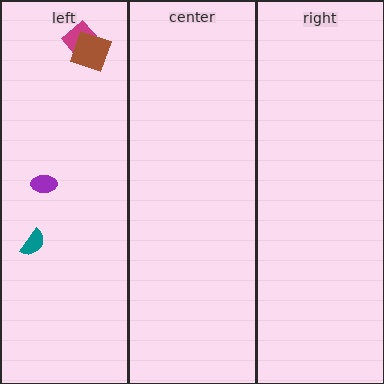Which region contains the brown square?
The left region.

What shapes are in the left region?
The magenta diamond, the teal semicircle, the brown square, the purple ellipse.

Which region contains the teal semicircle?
The left region.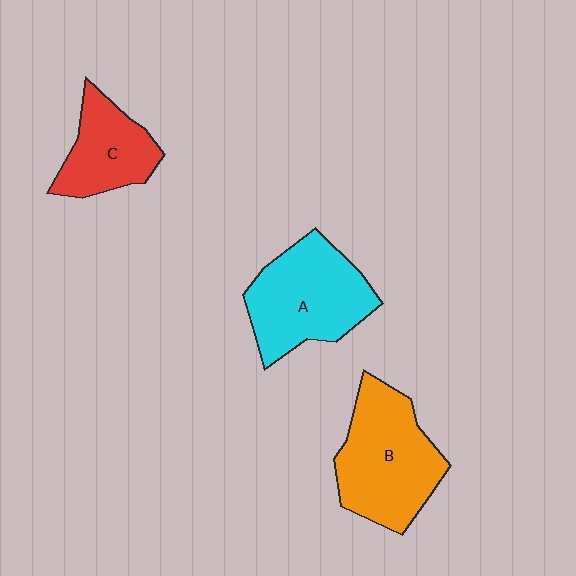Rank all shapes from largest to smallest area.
From largest to smallest: B (orange), A (cyan), C (red).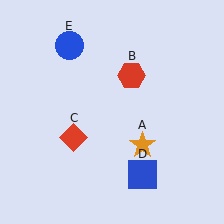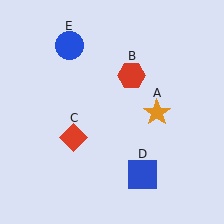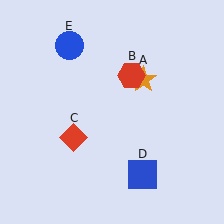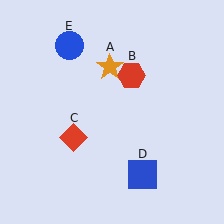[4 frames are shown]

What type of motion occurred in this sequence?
The orange star (object A) rotated counterclockwise around the center of the scene.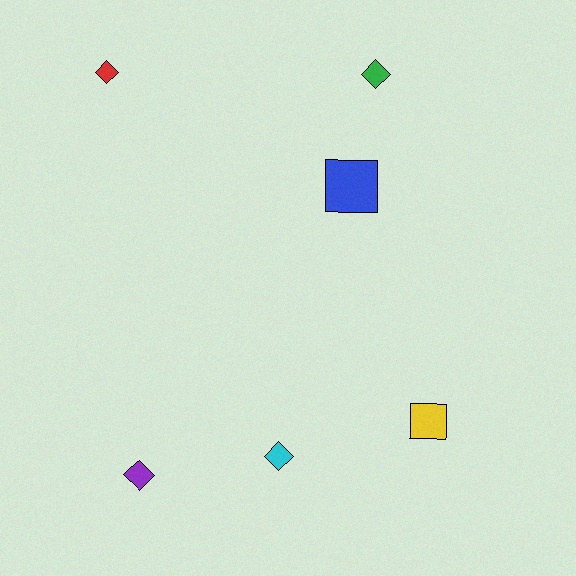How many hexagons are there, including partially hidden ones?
There are no hexagons.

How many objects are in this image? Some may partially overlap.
There are 6 objects.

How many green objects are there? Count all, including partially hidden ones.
There is 1 green object.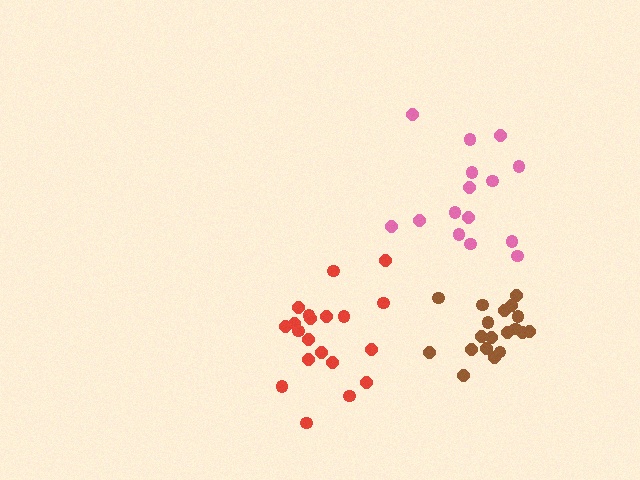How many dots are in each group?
Group 1: 20 dots, Group 2: 15 dots, Group 3: 19 dots (54 total).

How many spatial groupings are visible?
There are 3 spatial groupings.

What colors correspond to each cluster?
The clusters are colored: red, pink, brown.